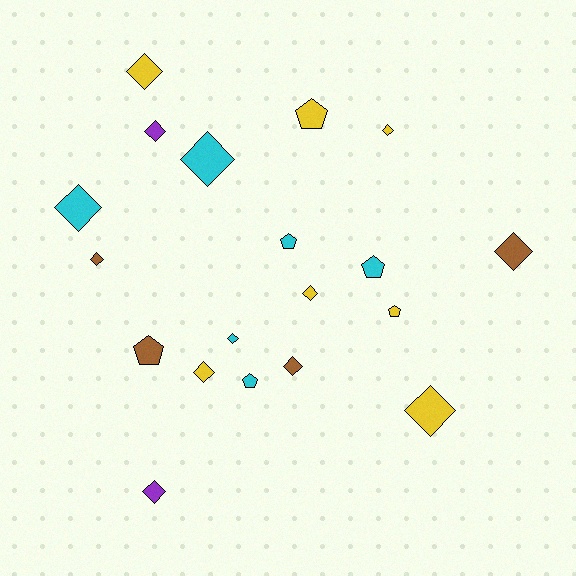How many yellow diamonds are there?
There are 5 yellow diamonds.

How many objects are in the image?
There are 19 objects.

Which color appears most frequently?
Yellow, with 7 objects.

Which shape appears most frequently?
Diamond, with 13 objects.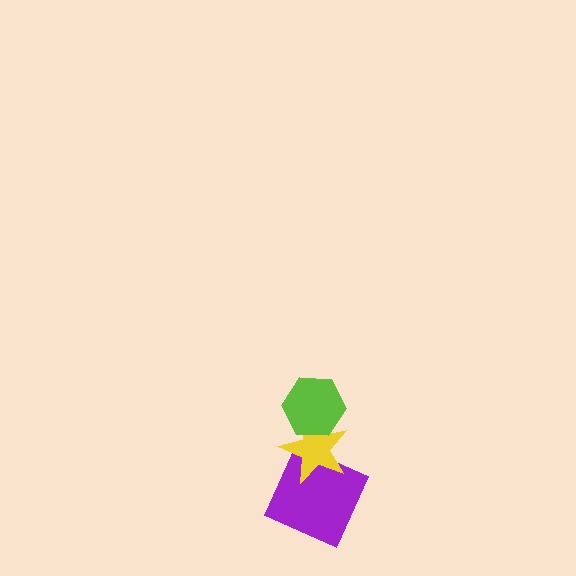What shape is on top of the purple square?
The yellow star is on top of the purple square.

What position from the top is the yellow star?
The yellow star is 2nd from the top.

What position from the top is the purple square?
The purple square is 3rd from the top.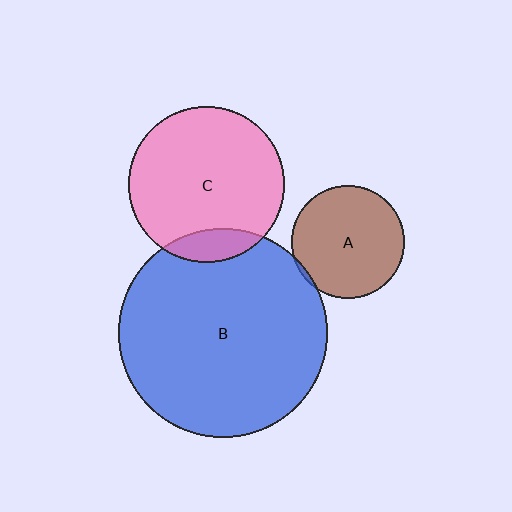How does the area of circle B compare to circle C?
Approximately 1.8 times.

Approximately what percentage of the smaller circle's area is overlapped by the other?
Approximately 10%.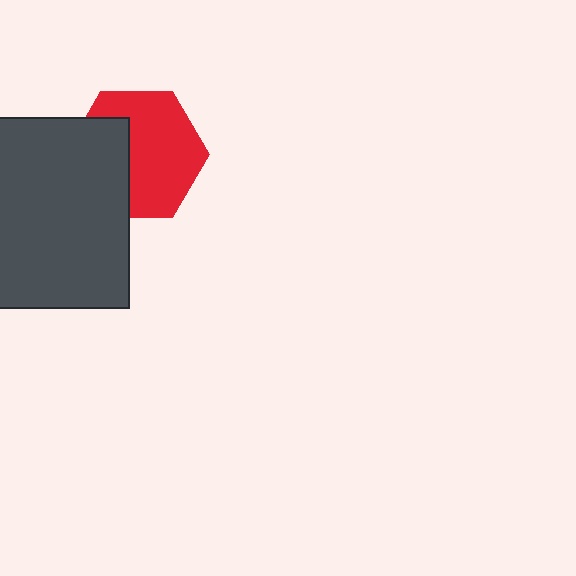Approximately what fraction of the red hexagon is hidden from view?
Roughly 36% of the red hexagon is hidden behind the dark gray square.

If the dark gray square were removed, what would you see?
You would see the complete red hexagon.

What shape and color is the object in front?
The object in front is a dark gray square.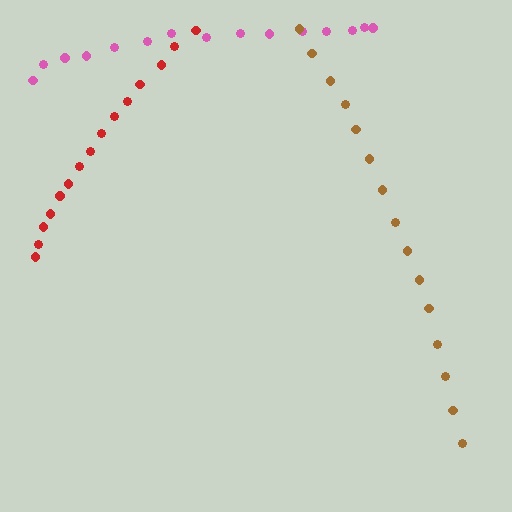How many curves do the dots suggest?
There are 3 distinct paths.